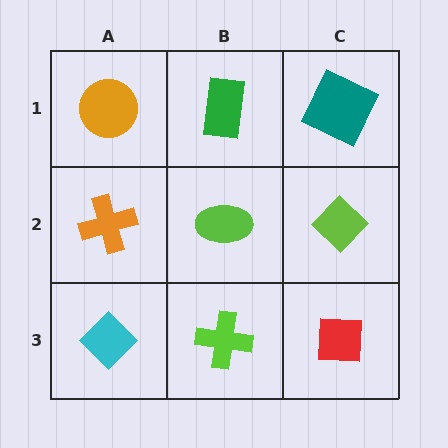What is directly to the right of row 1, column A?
A green rectangle.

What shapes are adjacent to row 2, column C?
A teal square (row 1, column C), a red square (row 3, column C), a lime ellipse (row 2, column B).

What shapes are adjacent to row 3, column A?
An orange cross (row 2, column A), a lime cross (row 3, column B).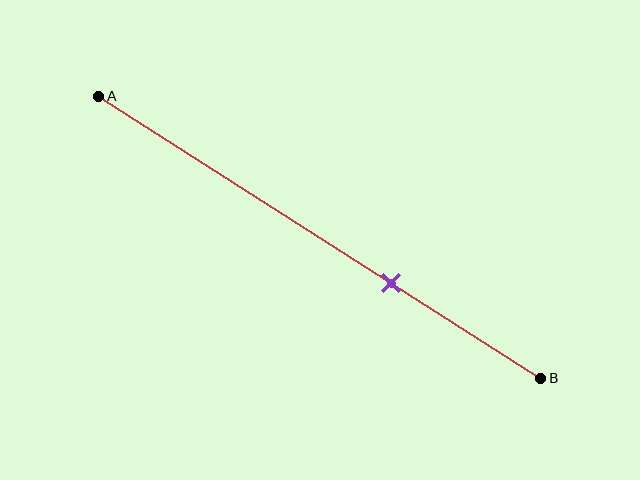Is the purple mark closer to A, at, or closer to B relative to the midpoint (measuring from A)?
The purple mark is closer to point B than the midpoint of segment AB.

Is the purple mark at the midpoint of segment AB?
No, the mark is at about 65% from A, not at the 50% midpoint.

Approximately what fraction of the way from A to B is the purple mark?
The purple mark is approximately 65% of the way from A to B.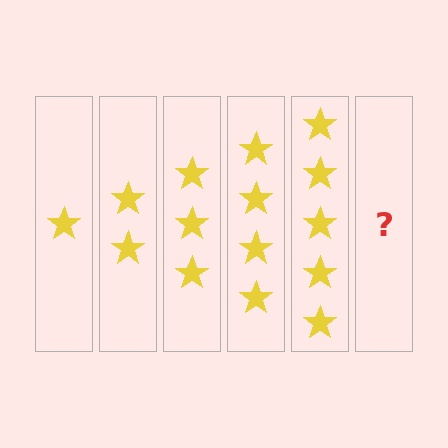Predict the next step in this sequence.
The next step is 6 stars.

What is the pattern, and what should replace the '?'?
The pattern is that each step adds one more star. The '?' should be 6 stars.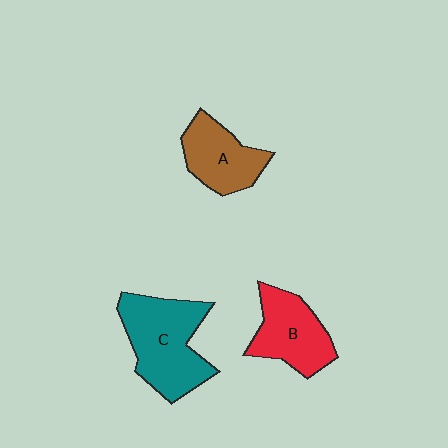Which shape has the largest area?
Shape C (teal).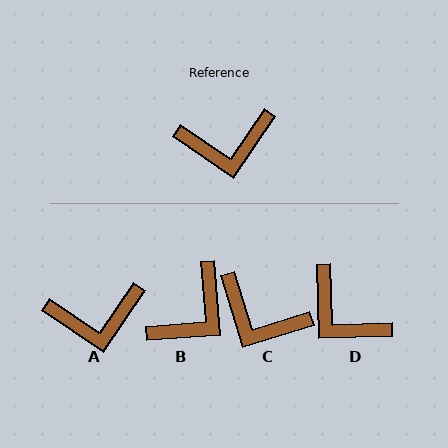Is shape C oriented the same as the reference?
No, it is off by about 39 degrees.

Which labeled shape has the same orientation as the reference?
A.